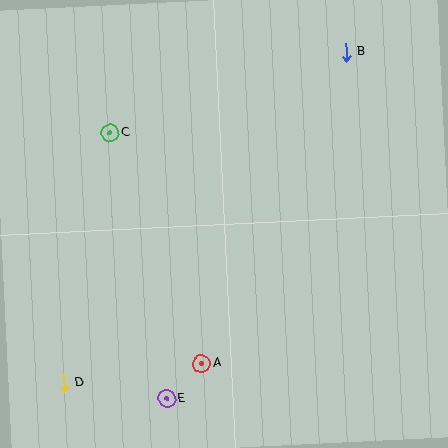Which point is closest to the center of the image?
Point A at (202, 363) is closest to the center.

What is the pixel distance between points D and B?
The distance between D and B is 435 pixels.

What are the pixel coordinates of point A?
Point A is at (202, 363).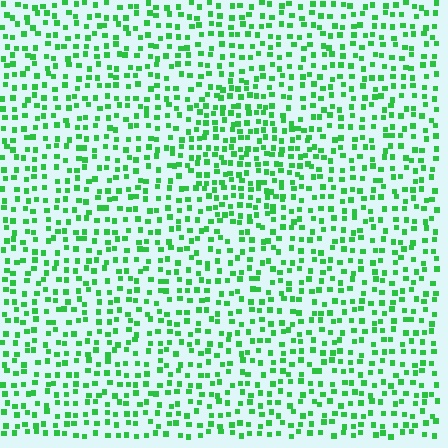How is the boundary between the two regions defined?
The boundary is defined by a change in element density (approximately 1.5x ratio). All elements are the same color, size, and shape.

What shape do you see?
I see a diamond.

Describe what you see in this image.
The image contains small green elements arranged at two different densities. A diamond-shaped region is visible where the elements are more densely packed than the surrounding area.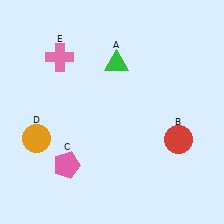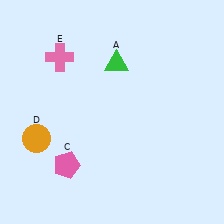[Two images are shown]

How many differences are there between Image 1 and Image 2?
There is 1 difference between the two images.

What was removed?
The red circle (B) was removed in Image 2.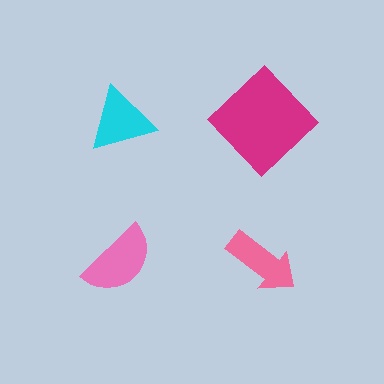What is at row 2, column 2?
A pink arrow.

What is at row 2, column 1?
A pink semicircle.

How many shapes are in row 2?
2 shapes.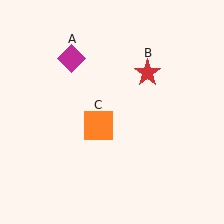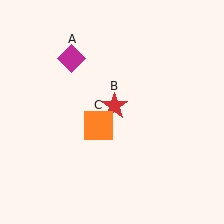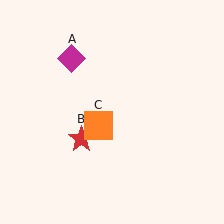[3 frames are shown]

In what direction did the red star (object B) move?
The red star (object B) moved down and to the left.